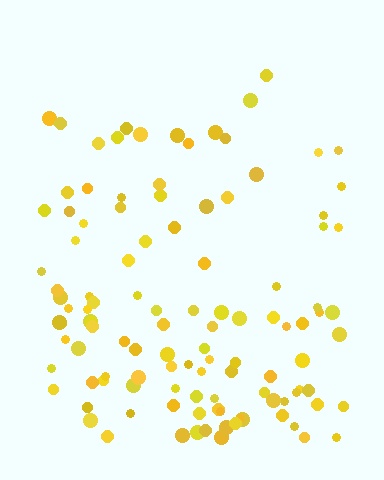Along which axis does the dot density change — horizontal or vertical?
Vertical.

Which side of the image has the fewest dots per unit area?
The top.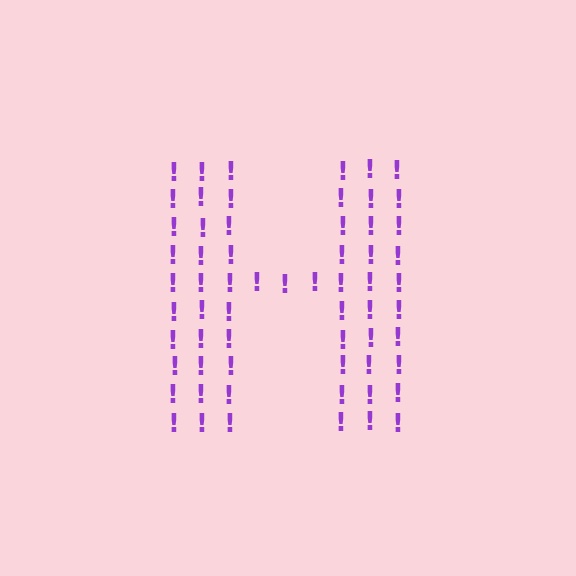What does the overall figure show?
The overall figure shows the letter H.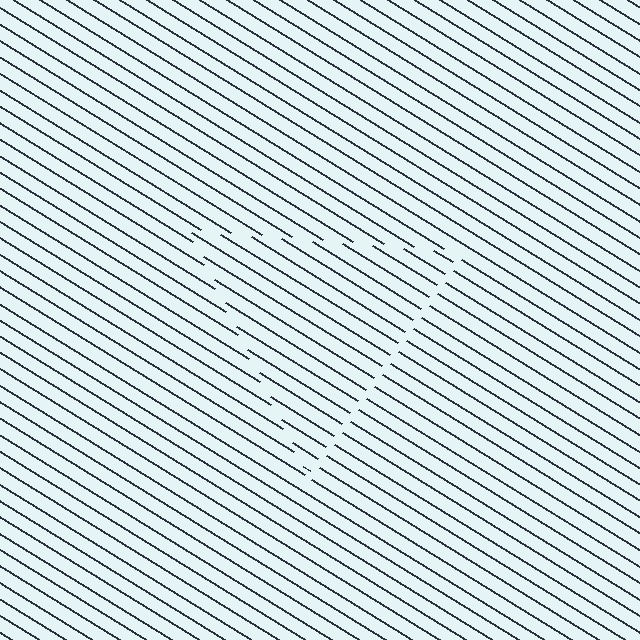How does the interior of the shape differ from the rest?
The interior of the shape contains the same grating, shifted by half a period — the contour is defined by the phase discontinuity where line-ends from the inner and outer gratings abut.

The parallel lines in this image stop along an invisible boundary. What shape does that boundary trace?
An illusory triangle. The interior of the shape contains the same grating, shifted by half a period — the contour is defined by the phase discontinuity where line-ends from the inner and outer gratings abut.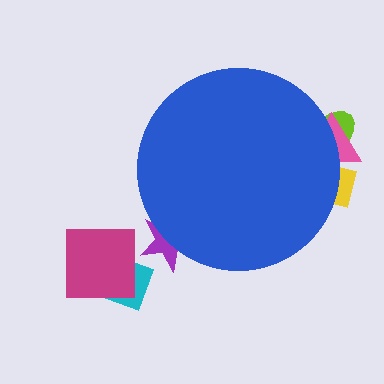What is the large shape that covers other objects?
A blue circle.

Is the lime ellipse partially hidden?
Yes, the lime ellipse is partially hidden behind the blue circle.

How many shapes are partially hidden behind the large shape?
4 shapes are partially hidden.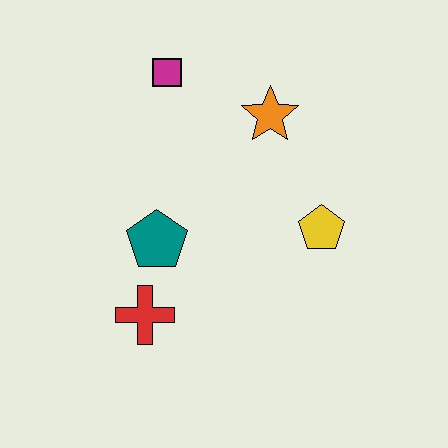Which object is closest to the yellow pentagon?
The orange star is closest to the yellow pentagon.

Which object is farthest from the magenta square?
The red cross is farthest from the magenta square.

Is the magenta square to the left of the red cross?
No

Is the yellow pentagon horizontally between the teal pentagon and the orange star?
No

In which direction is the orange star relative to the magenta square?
The orange star is to the right of the magenta square.